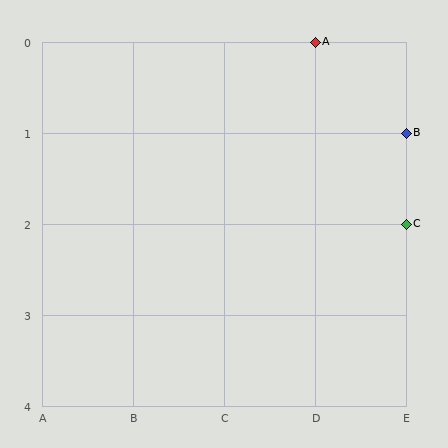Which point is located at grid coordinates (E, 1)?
Point B is at (E, 1).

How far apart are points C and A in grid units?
Points C and A are 1 column and 2 rows apart (about 2.2 grid units diagonally).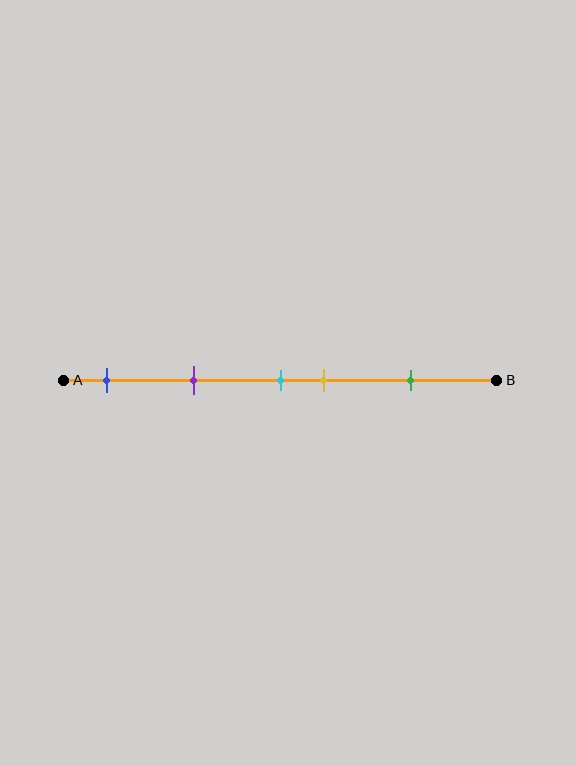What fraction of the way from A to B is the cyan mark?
The cyan mark is approximately 50% (0.5) of the way from A to B.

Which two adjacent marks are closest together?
The cyan and yellow marks are the closest adjacent pair.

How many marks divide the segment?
There are 5 marks dividing the segment.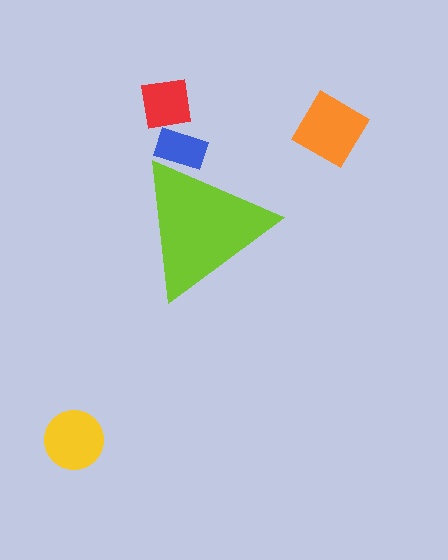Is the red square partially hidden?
No, the red square is fully visible.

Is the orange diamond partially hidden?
No, the orange diamond is fully visible.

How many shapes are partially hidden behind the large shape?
1 shape is partially hidden.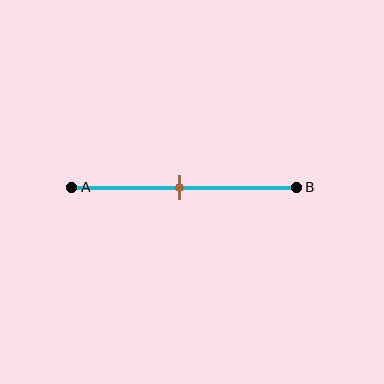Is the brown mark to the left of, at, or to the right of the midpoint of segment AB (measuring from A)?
The brown mark is approximately at the midpoint of segment AB.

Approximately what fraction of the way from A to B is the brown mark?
The brown mark is approximately 50% of the way from A to B.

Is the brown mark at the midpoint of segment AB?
Yes, the mark is approximately at the midpoint.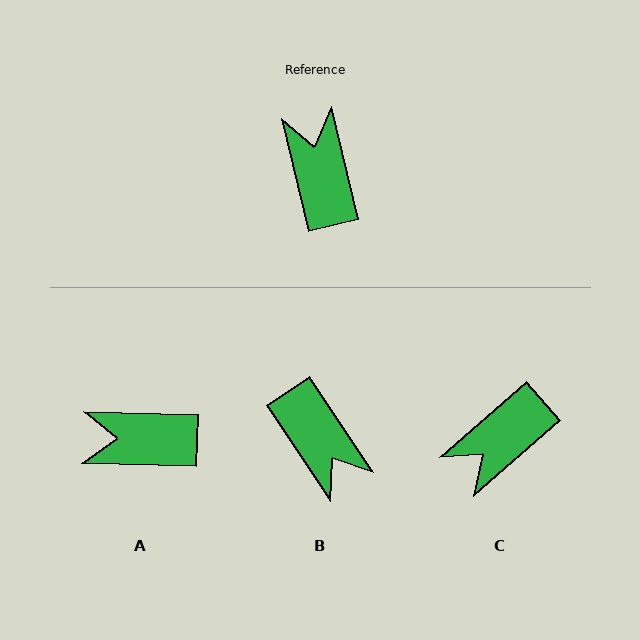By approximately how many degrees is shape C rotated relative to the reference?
Approximately 118 degrees counter-clockwise.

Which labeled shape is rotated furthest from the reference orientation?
B, about 160 degrees away.